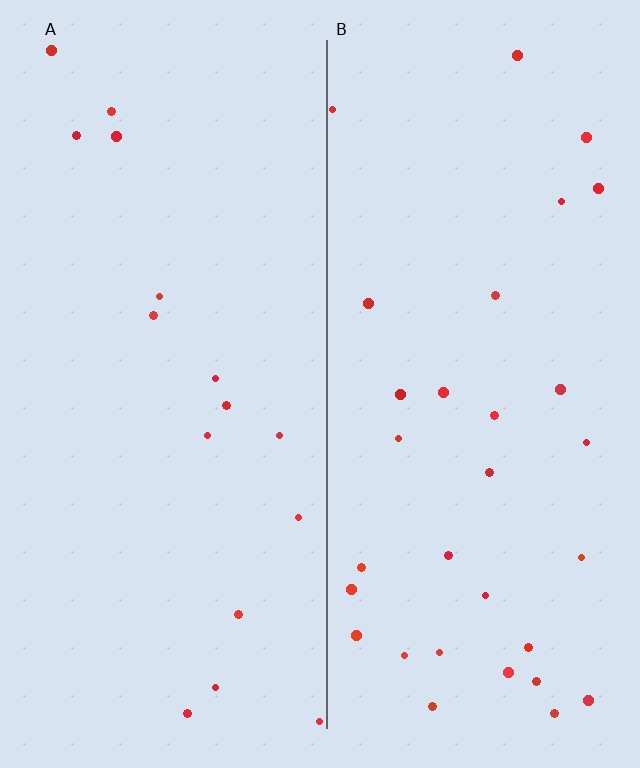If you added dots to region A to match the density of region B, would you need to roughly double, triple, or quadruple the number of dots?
Approximately double.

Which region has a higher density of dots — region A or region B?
B (the right).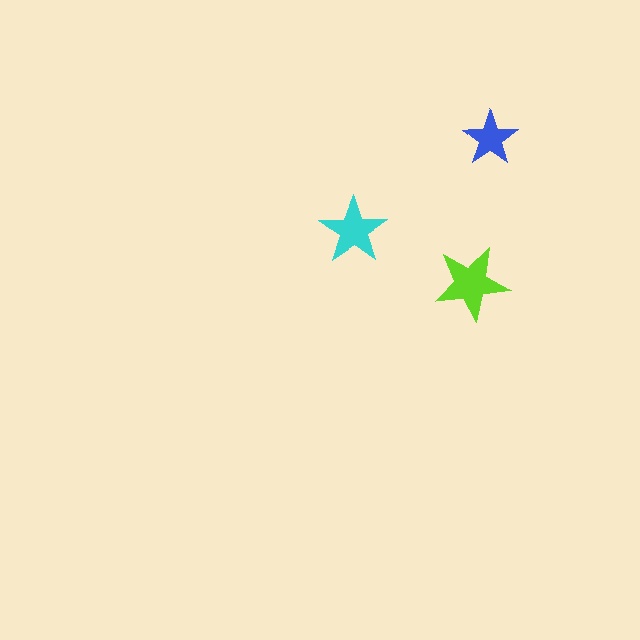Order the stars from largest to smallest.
the lime one, the cyan one, the blue one.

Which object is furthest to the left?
The cyan star is leftmost.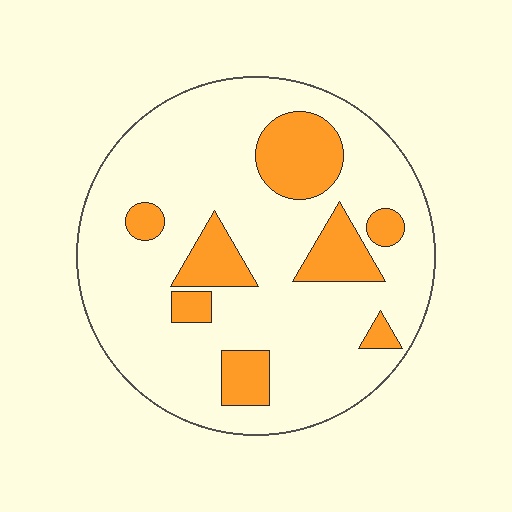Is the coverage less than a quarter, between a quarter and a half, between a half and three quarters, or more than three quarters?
Less than a quarter.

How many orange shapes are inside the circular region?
8.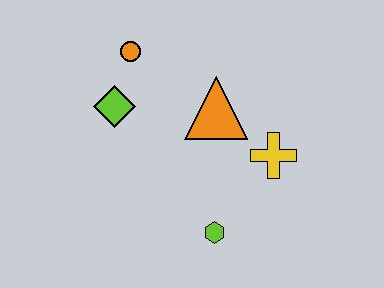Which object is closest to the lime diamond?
The orange circle is closest to the lime diamond.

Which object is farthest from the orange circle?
The lime hexagon is farthest from the orange circle.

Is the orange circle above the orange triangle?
Yes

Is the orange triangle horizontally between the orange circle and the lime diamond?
No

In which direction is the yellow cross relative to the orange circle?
The yellow cross is to the right of the orange circle.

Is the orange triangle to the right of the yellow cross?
No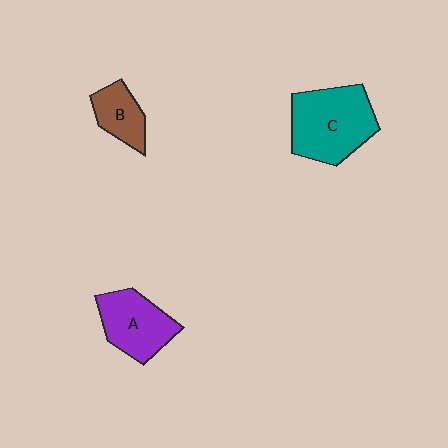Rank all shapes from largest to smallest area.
From largest to smallest: C (teal), A (purple), B (brown).